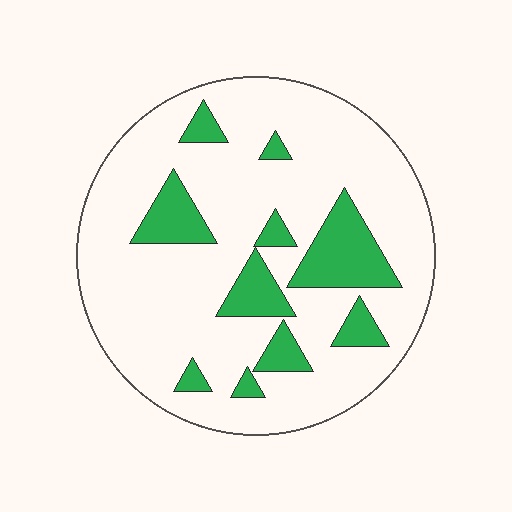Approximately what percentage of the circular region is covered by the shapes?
Approximately 20%.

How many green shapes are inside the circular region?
10.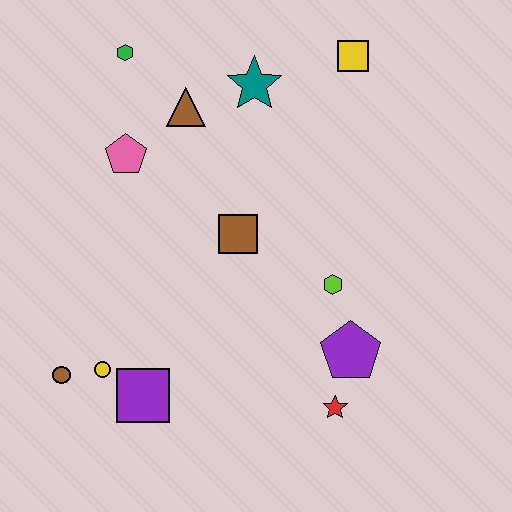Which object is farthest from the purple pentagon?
The green hexagon is farthest from the purple pentagon.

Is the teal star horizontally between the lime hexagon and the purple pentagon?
No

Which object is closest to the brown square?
The lime hexagon is closest to the brown square.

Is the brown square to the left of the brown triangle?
No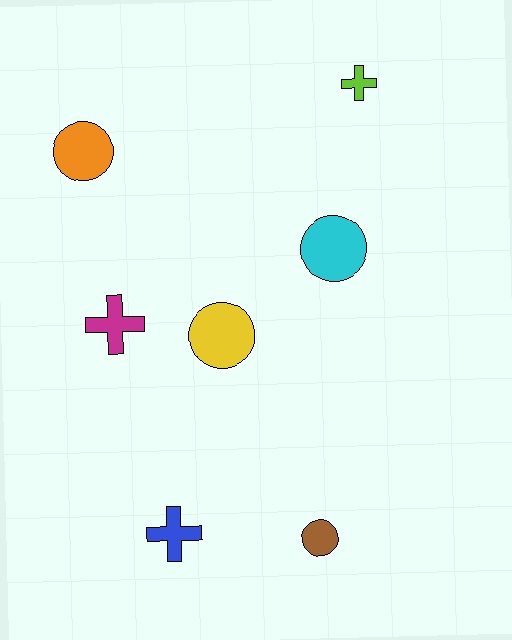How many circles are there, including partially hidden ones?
There are 4 circles.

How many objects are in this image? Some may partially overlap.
There are 7 objects.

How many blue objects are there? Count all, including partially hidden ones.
There is 1 blue object.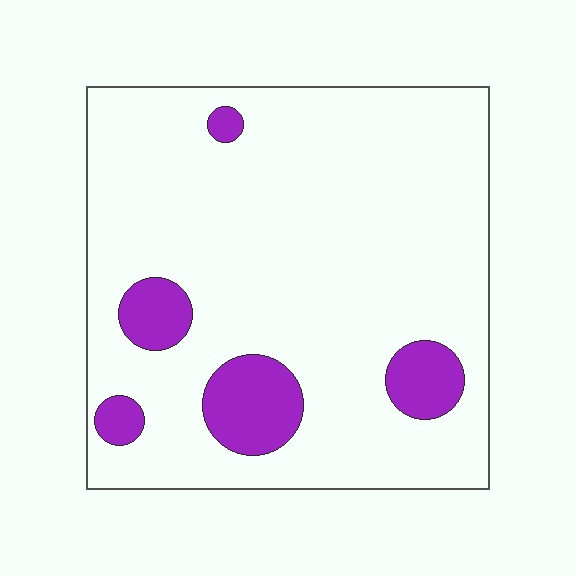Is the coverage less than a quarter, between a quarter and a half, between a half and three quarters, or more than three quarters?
Less than a quarter.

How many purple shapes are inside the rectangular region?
5.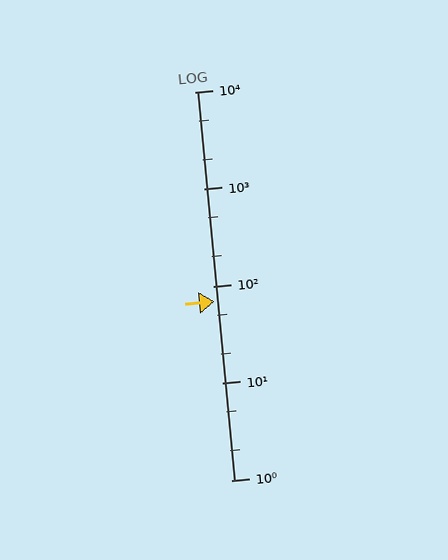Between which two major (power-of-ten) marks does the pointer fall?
The pointer is between 10 and 100.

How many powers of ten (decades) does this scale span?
The scale spans 4 decades, from 1 to 10000.